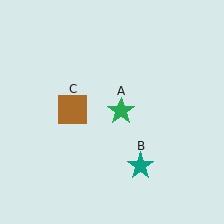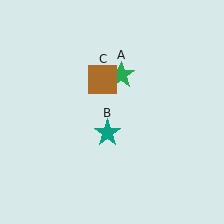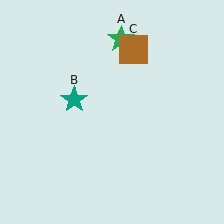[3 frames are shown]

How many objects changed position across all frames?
3 objects changed position: green star (object A), teal star (object B), brown square (object C).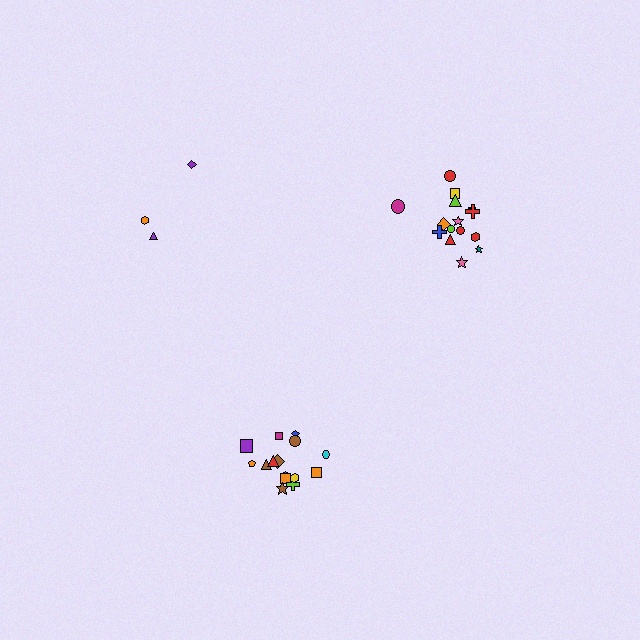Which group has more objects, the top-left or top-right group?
The top-right group.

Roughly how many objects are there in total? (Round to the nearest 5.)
Roughly 35 objects in total.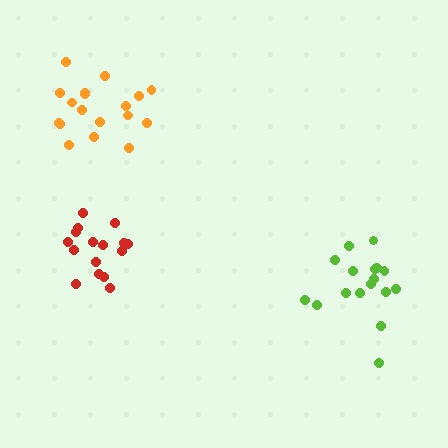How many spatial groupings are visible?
There are 3 spatial groupings.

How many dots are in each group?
Group 1: 18 dots, Group 2: 16 dots, Group 3: 17 dots (51 total).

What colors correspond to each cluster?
The clusters are colored: orange, red, lime.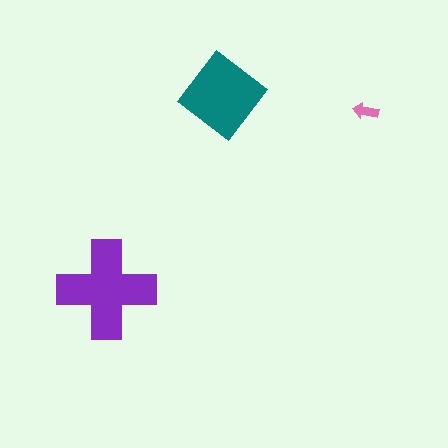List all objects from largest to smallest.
The purple cross, the teal diamond, the pink arrow.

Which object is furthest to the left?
The purple cross is leftmost.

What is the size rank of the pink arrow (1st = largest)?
3rd.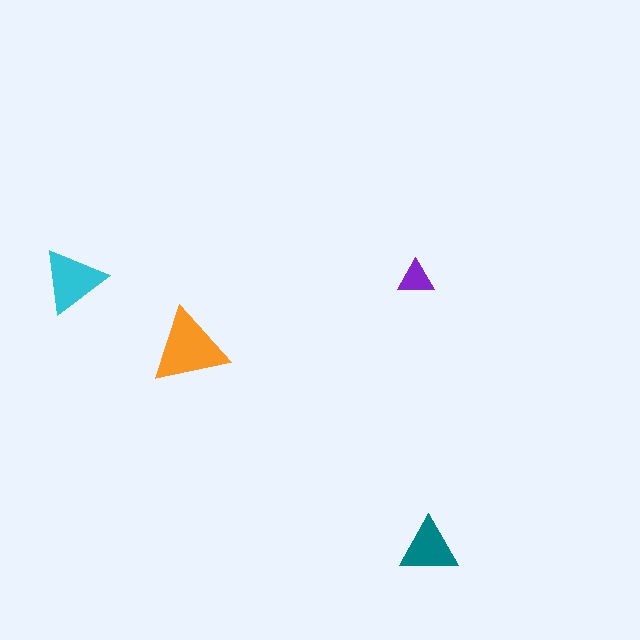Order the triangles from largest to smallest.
the orange one, the cyan one, the teal one, the purple one.